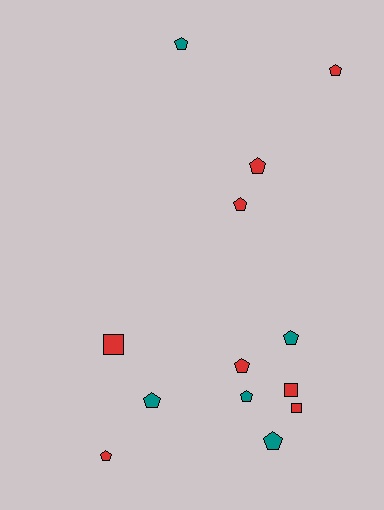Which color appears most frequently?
Red, with 8 objects.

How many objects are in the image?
There are 13 objects.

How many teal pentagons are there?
There are 5 teal pentagons.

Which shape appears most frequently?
Pentagon, with 10 objects.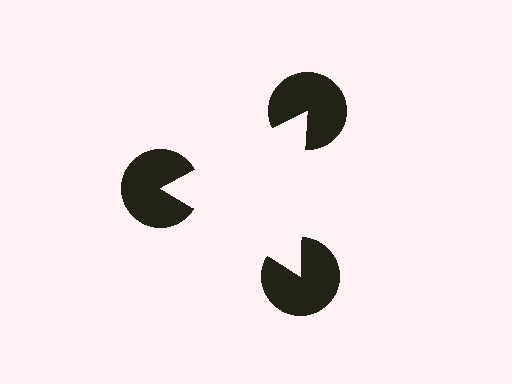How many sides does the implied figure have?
3 sides.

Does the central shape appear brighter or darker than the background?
It typically appears slightly brighter than the background, even though no actual brightness change is drawn.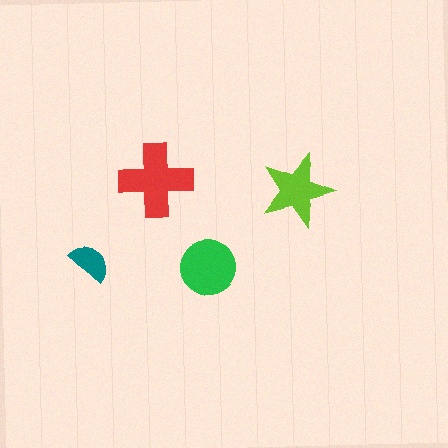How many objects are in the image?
There are 4 objects in the image.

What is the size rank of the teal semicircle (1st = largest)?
4th.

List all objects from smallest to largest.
The teal semicircle, the lime star, the green circle, the red cross.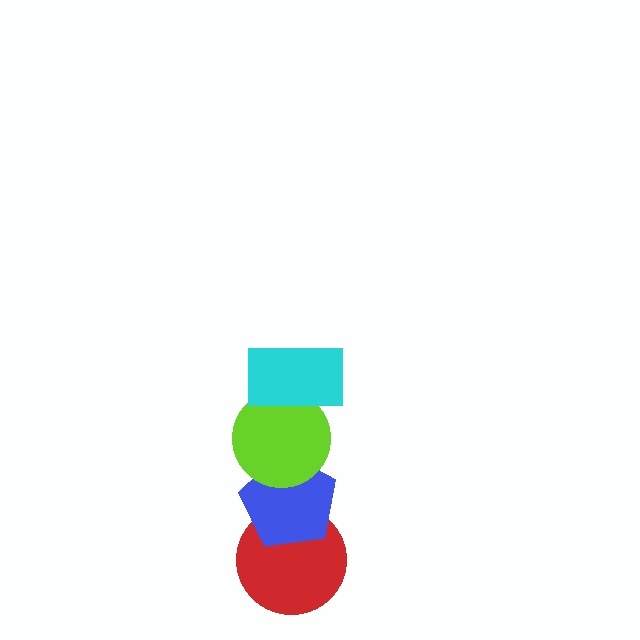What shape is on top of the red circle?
The blue pentagon is on top of the red circle.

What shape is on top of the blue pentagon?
The lime circle is on top of the blue pentagon.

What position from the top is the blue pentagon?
The blue pentagon is 3rd from the top.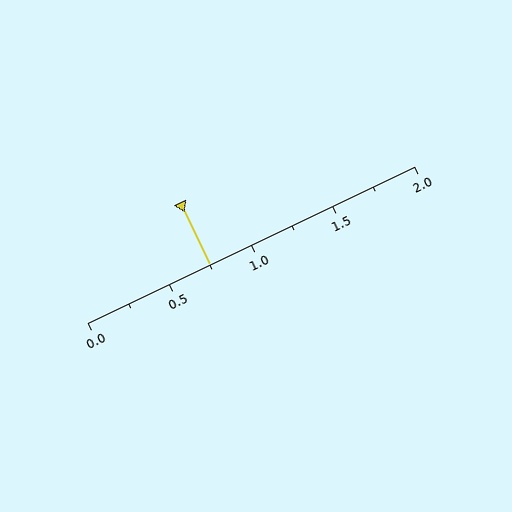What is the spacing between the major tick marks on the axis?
The major ticks are spaced 0.5 apart.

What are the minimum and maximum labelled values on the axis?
The axis runs from 0.0 to 2.0.